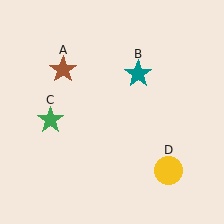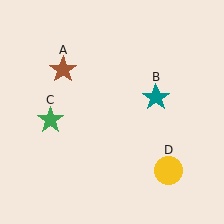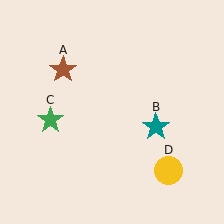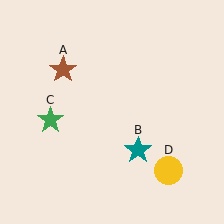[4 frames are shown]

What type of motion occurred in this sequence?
The teal star (object B) rotated clockwise around the center of the scene.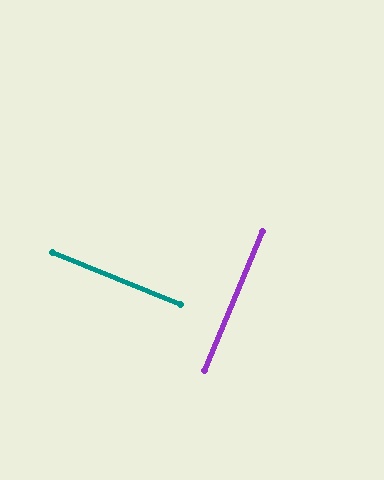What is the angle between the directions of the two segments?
Approximately 90 degrees.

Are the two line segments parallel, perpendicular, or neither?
Perpendicular — they meet at approximately 90°.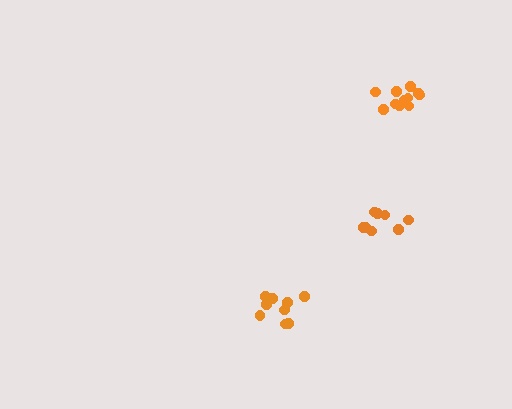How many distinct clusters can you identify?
There are 3 distinct clusters.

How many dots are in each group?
Group 1: 8 dots, Group 2: 10 dots, Group 3: 11 dots (29 total).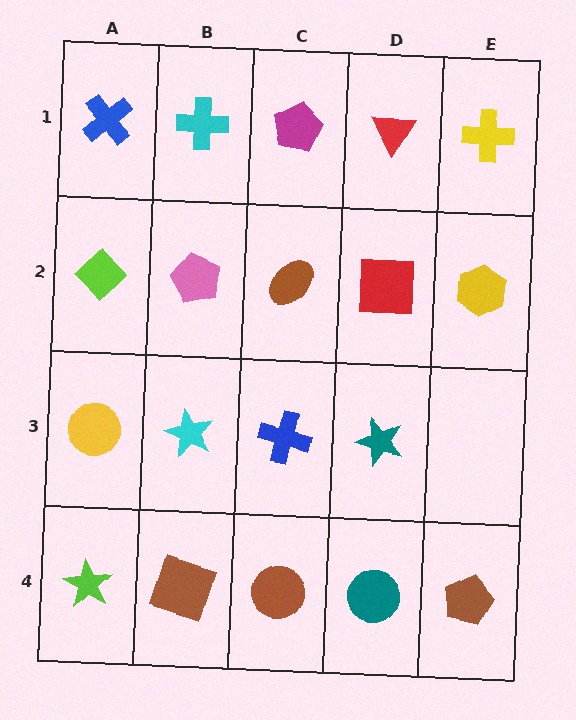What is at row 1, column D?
A red triangle.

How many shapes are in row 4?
5 shapes.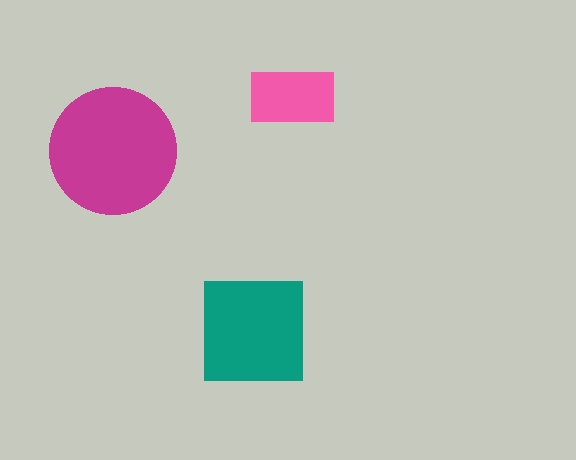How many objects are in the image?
There are 3 objects in the image.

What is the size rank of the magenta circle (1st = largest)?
1st.